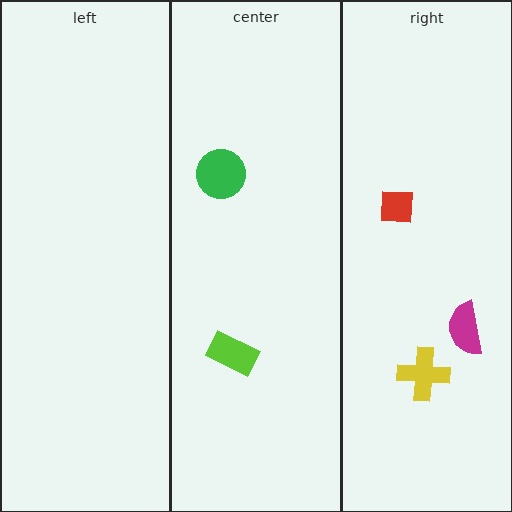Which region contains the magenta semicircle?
The right region.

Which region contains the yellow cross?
The right region.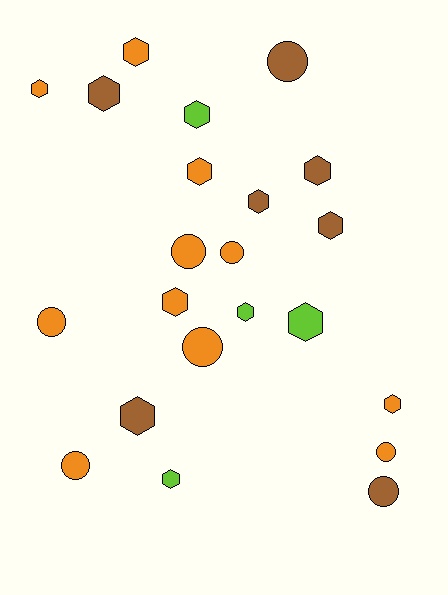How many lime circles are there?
There are no lime circles.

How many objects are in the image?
There are 22 objects.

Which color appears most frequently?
Orange, with 11 objects.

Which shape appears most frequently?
Hexagon, with 14 objects.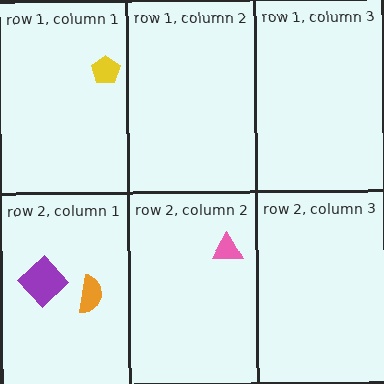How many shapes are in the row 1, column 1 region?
1.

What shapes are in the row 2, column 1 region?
The orange semicircle, the purple diamond.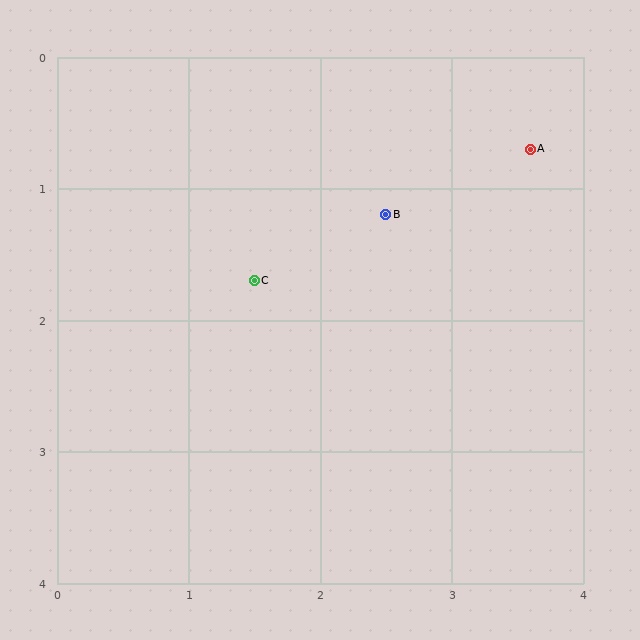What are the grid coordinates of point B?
Point B is at approximately (2.5, 1.2).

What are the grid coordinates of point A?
Point A is at approximately (3.6, 0.7).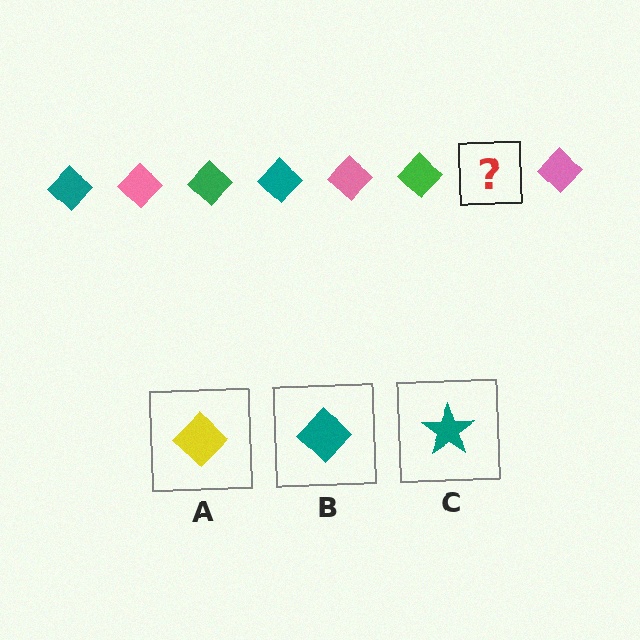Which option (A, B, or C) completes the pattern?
B.